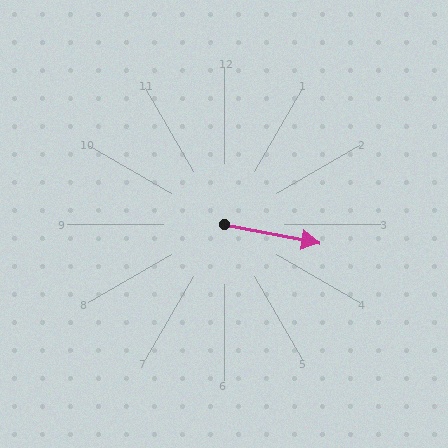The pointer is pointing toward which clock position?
Roughly 3 o'clock.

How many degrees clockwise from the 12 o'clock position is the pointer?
Approximately 101 degrees.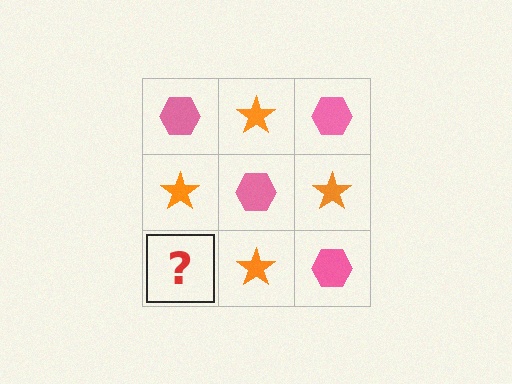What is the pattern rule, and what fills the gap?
The rule is that it alternates pink hexagon and orange star in a checkerboard pattern. The gap should be filled with a pink hexagon.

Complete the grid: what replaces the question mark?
The question mark should be replaced with a pink hexagon.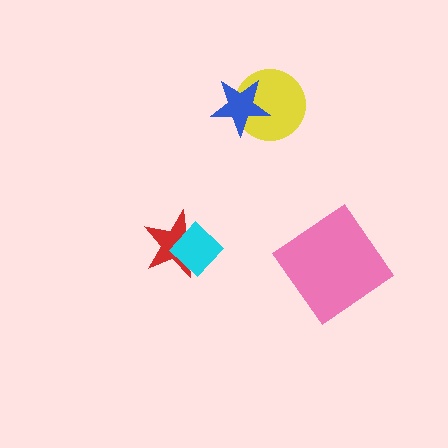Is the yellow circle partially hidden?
Yes, it is partially covered by another shape.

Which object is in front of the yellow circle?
The blue star is in front of the yellow circle.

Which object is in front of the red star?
The cyan diamond is in front of the red star.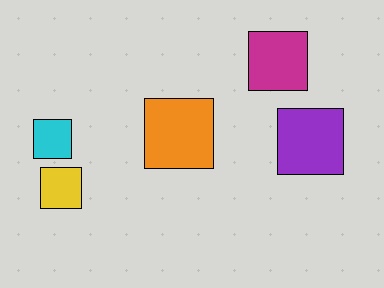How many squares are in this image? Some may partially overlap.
There are 5 squares.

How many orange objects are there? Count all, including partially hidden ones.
There is 1 orange object.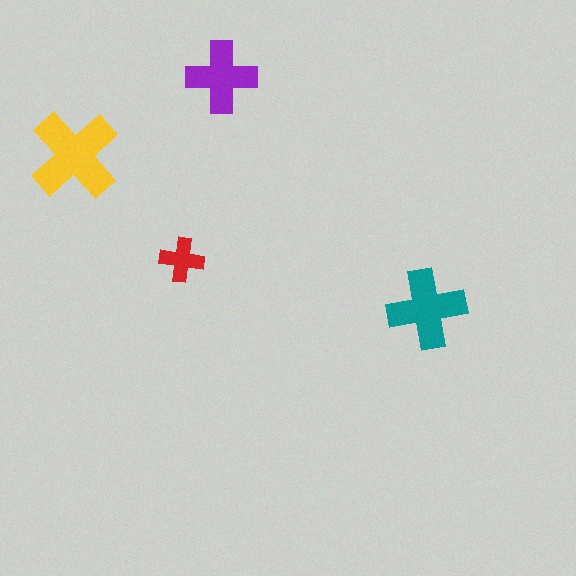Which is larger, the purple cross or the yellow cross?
The yellow one.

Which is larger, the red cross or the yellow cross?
The yellow one.